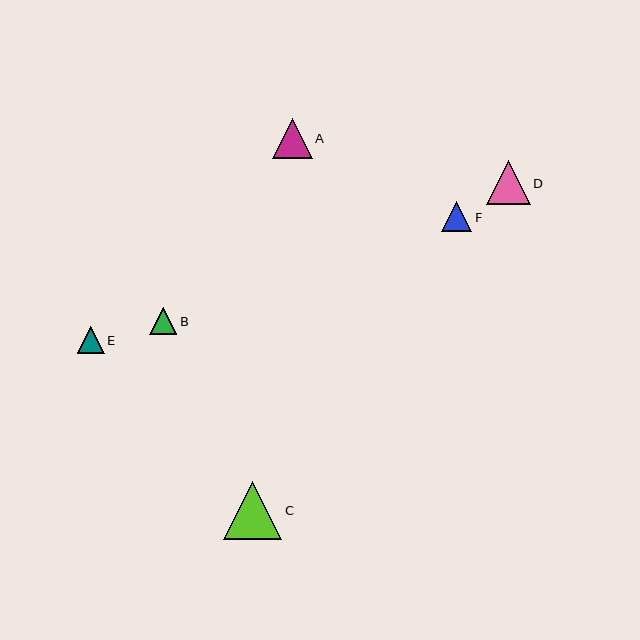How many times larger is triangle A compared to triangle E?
Triangle A is approximately 1.5 times the size of triangle E.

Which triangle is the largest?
Triangle C is the largest with a size of approximately 58 pixels.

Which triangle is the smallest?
Triangle E is the smallest with a size of approximately 27 pixels.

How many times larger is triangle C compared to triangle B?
Triangle C is approximately 2.1 times the size of triangle B.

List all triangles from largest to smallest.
From largest to smallest: C, D, A, F, B, E.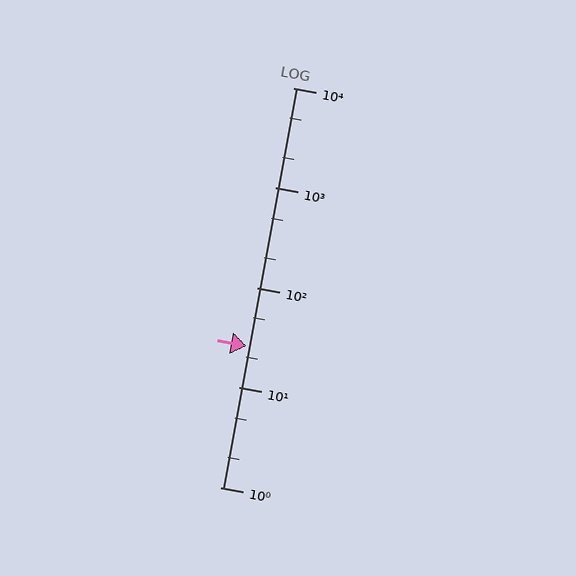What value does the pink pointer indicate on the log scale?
The pointer indicates approximately 26.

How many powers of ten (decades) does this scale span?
The scale spans 4 decades, from 1 to 10000.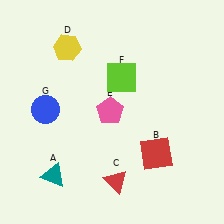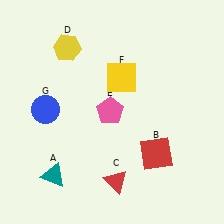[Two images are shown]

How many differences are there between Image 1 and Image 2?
There is 1 difference between the two images.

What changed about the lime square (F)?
In Image 1, F is lime. In Image 2, it changed to yellow.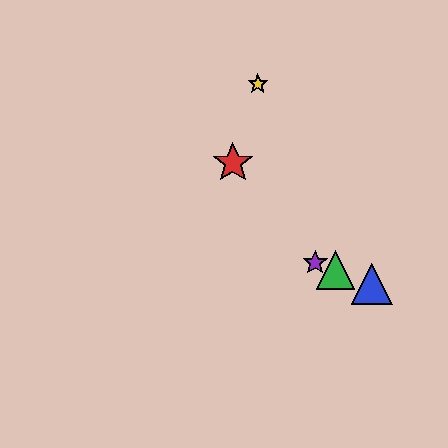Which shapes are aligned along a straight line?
The blue triangle, the green triangle, the purple star are aligned along a straight line.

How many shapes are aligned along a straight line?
3 shapes (the blue triangle, the green triangle, the purple star) are aligned along a straight line.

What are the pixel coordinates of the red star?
The red star is at (233, 163).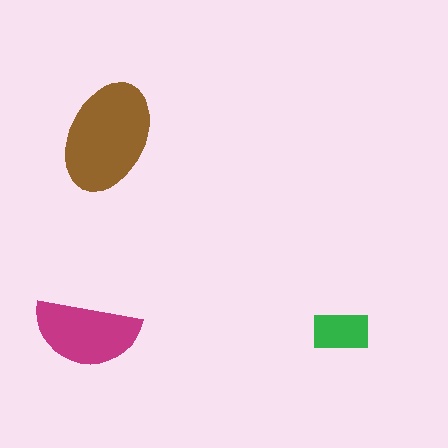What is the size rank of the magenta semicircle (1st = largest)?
2nd.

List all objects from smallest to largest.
The green rectangle, the magenta semicircle, the brown ellipse.